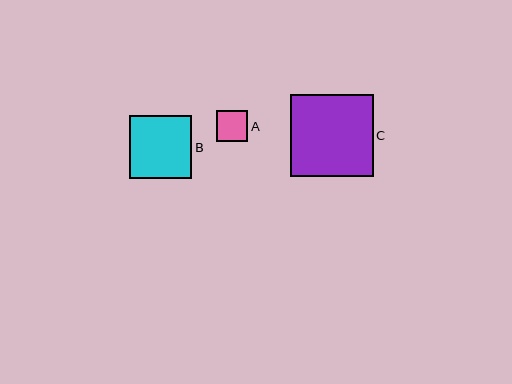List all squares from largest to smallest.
From largest to smallest: C, B, A.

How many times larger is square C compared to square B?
Square C is approximately 1.3 times the size of square B.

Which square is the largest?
Square C is the largest with a size of approximately 83 pixels.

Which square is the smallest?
Square A is the smallest with a size of approximately 32 pixels.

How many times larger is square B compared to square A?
Square B is approximately 2.0 times the size of square A.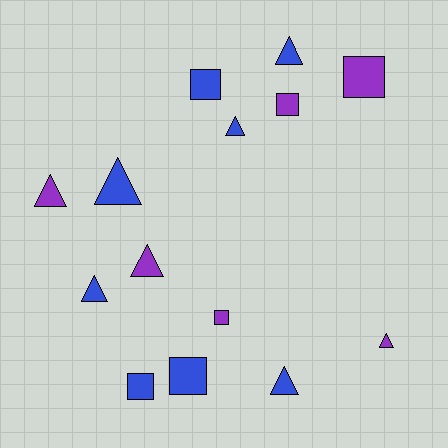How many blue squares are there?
There are 3 blue squares.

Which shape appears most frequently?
Triangle, with 8 objects.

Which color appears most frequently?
Blue, with 8 objects.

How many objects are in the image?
There are 14 objects.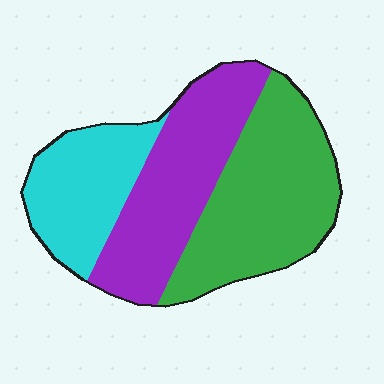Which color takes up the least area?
Cyan, at roughly 25%.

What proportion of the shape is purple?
Purple covers roughly 35% of the shape.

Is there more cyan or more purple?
Purple.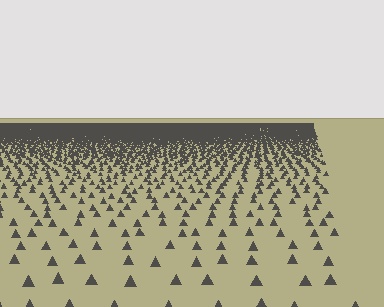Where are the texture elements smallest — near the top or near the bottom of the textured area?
Near the top.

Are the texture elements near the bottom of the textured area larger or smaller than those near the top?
Larger. Near the bottom, elements are closer to the viewer and appear at a bigger on-screen size.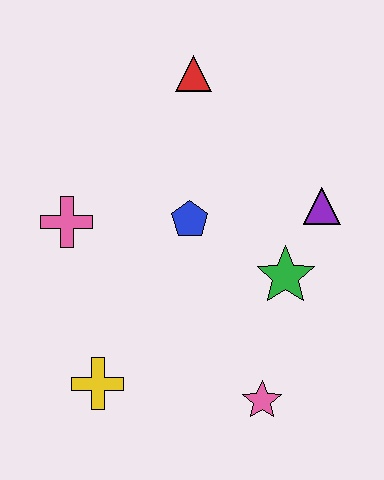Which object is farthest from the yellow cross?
The red triangle is farthest from the yellow cross.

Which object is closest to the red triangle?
The blue pentagon is closest to the red triangle.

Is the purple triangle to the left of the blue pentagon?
No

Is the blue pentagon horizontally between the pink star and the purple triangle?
No